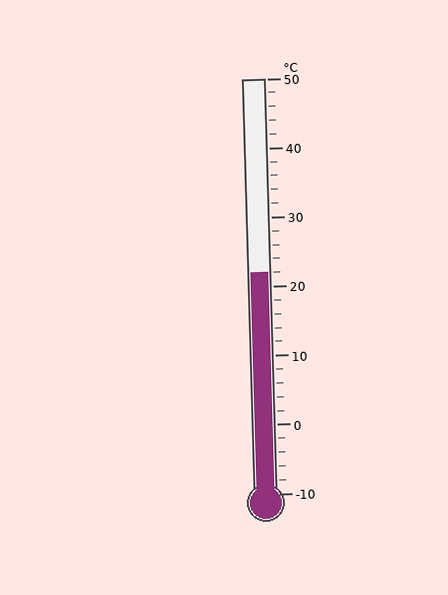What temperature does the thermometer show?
The thermometer shows approximately 22°C.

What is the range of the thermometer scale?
The thermometer scale ranges from -10°C to 50°C.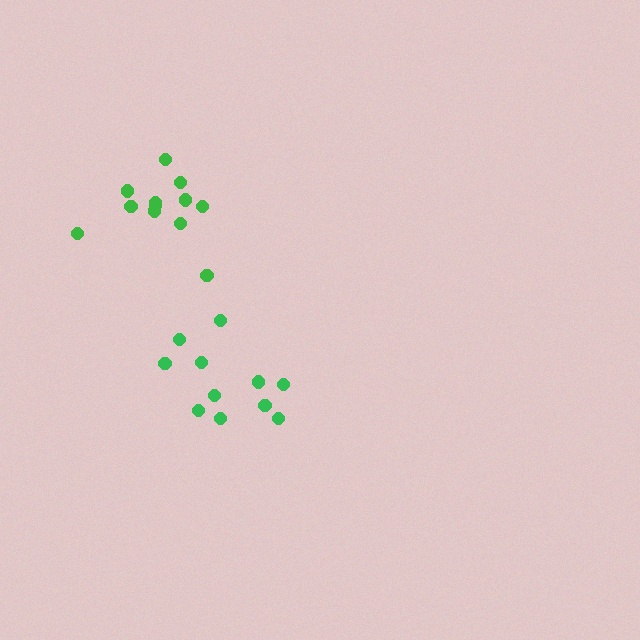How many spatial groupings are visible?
There are 2 spatial groupings.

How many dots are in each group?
Group 1: 11 dots, Group 2: 13 dots (24 total).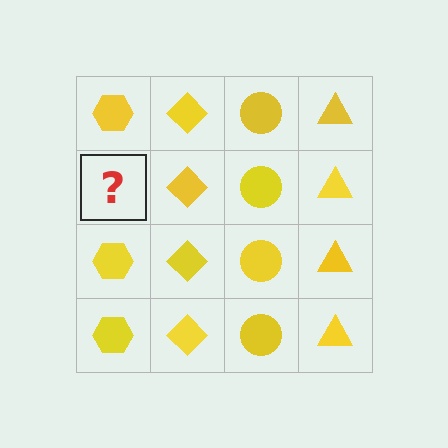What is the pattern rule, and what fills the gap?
The rule is that each column has a consistent shape. The gap should be filled with a yellow hexagon.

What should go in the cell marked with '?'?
The missing cell should contain a yellow hexagon.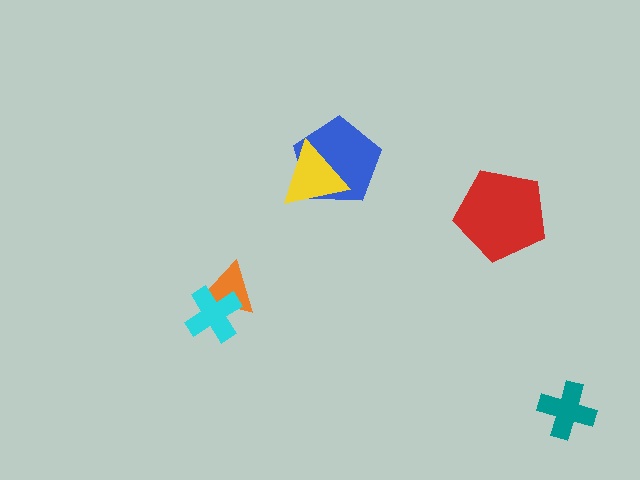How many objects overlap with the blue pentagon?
1 object overlaps with the blue pentagon.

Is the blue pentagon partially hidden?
Yes, it is partially covered by another shape.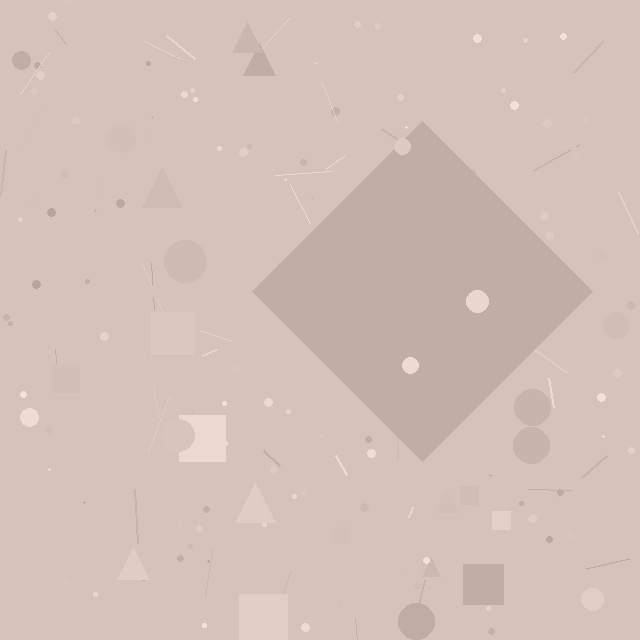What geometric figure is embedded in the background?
A diamond is embedded in the background.